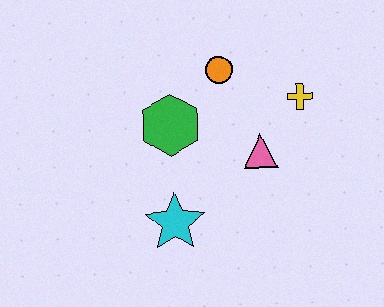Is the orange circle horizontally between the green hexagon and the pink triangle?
Yes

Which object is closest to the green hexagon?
The orange circle is closest to the green hexagon.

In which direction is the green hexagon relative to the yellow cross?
The green hexagon is to the left of the yellow cross.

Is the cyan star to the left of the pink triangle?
Yes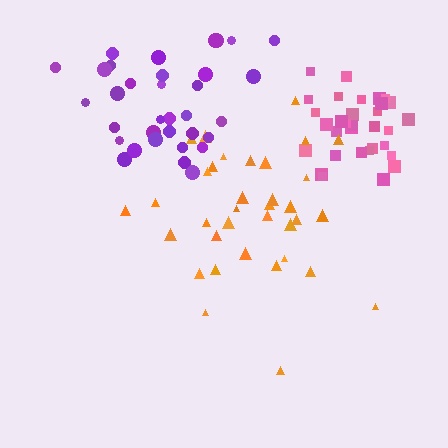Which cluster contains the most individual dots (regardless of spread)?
Orange (35).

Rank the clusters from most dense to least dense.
pink, purple, orange.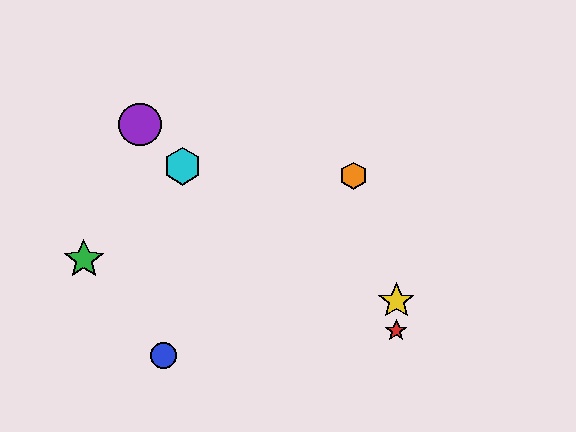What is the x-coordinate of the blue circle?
The blue circle is at x≈164.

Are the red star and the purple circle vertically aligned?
No, the red star is at x≈396 and the purple circle is at x≈140.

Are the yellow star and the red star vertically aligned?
Yes, both are at x≈396.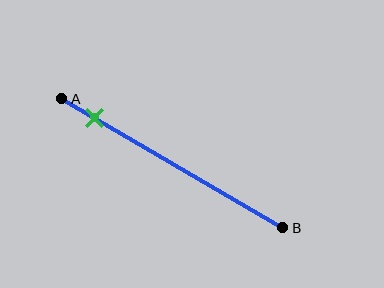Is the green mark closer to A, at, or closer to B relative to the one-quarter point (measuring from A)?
The green mark is closer to point A than the one-quarter point of segment AB.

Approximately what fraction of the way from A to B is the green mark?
The green mark is approximately 15% of the way from A to B.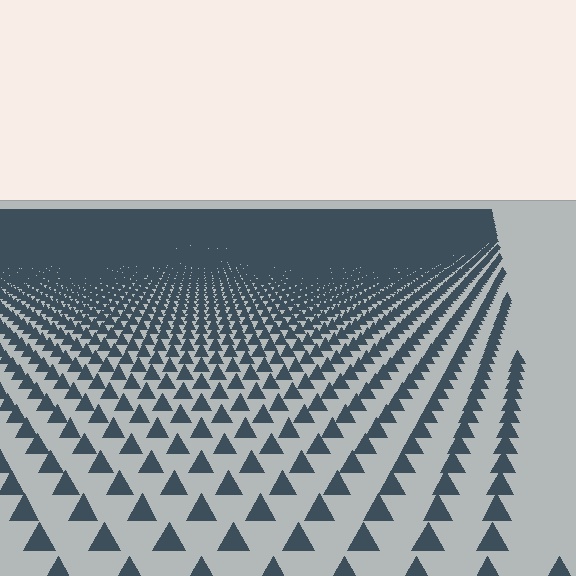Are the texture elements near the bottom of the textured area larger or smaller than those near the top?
Larger. Near the bottom, elements are closer to the viewer and appear at a bigger on-screen size.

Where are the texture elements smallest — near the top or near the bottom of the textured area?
Near the top.